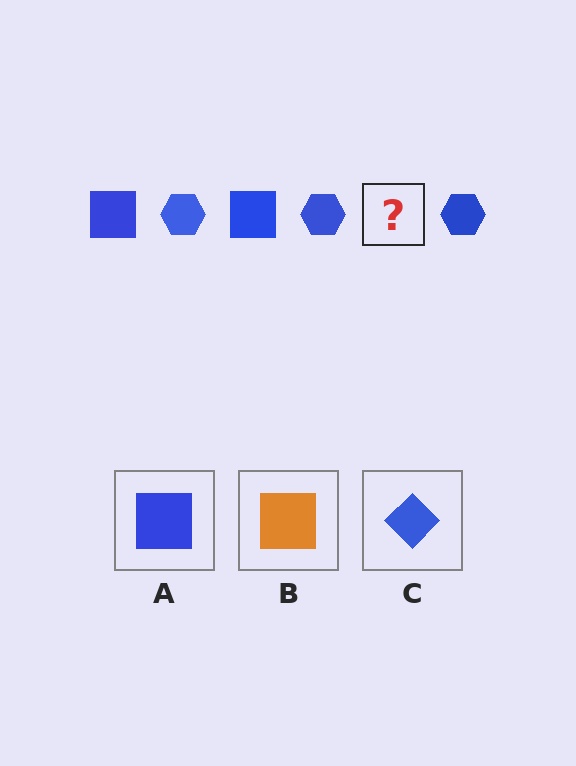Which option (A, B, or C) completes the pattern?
A.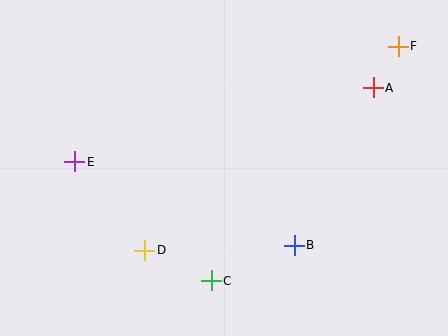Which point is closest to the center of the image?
Point B at (294, 245) is closest to the center.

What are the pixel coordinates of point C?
Point C is at (211, 281).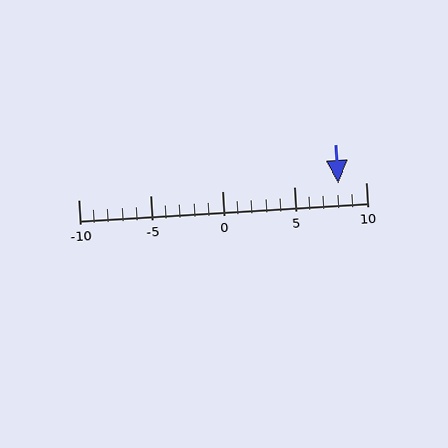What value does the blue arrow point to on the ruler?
The blue arrow points to approximately 8.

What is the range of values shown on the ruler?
The ruler shows values from -10 to 10.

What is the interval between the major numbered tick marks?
The major tick marks are spaced 5 units apart.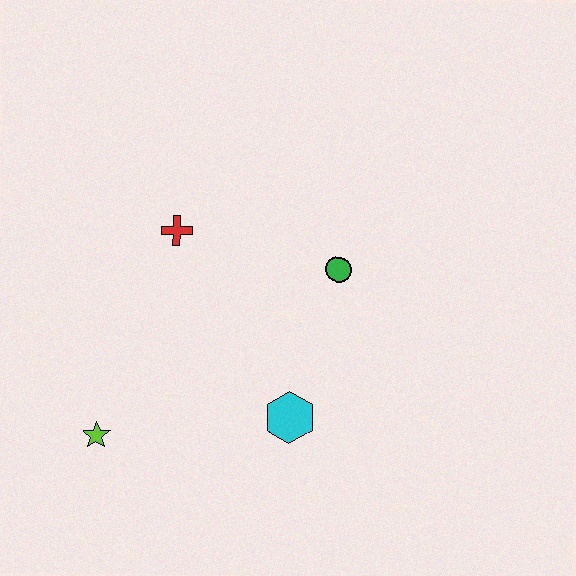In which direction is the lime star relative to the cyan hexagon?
The lime star is to the left of the cyan hexagon.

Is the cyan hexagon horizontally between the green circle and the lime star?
Yes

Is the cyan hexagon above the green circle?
No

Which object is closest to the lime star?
The cyan hexagon is closest to the lime star.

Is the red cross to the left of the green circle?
Yes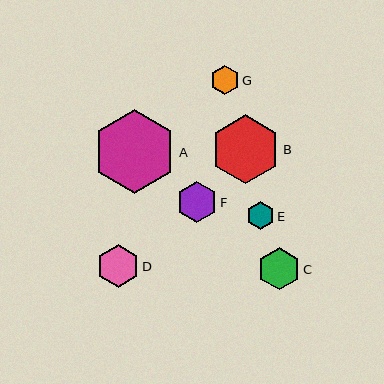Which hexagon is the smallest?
Hexagon E is the smallest with a size of approximately 28 pixels.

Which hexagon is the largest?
Hexagon A is the largest with a size of approximately 84 pixels.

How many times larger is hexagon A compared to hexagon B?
Hexagon A is approximately 1.2 times the size of hexagon B.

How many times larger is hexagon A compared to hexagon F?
Hexagon A is approximately 2.0 times the size of hexagon F.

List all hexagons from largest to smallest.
From largest to smallest: A, B, D, C, F, G, E.